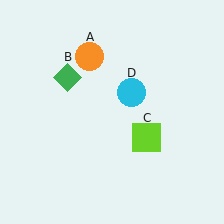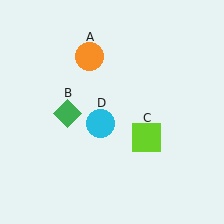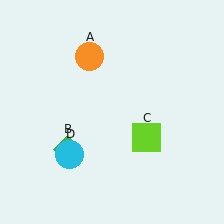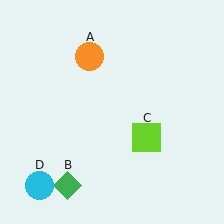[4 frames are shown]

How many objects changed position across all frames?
2 objects changed position: green diamond (object B), cyan circle (object D).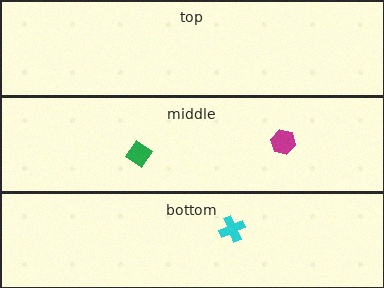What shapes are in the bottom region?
The cyan cross.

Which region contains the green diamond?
The middle region.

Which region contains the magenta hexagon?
The middle region.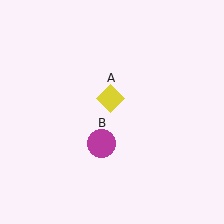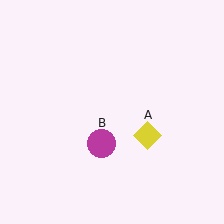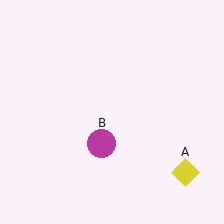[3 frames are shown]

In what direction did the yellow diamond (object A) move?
The yellow diamond (object A) moved down and to the right.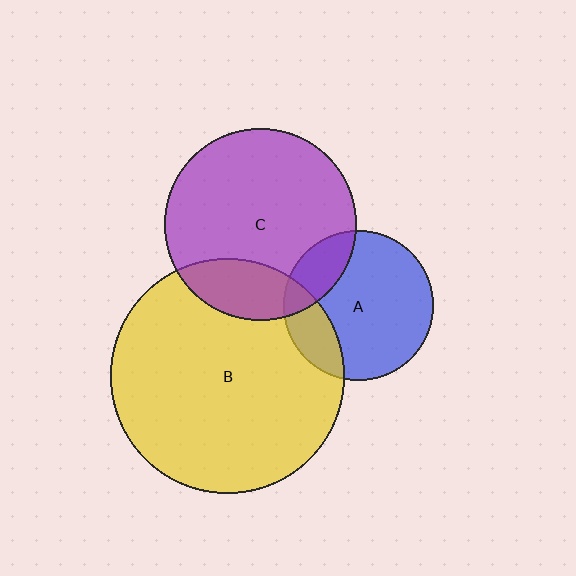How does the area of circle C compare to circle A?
Approximately 1.6 times.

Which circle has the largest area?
Circle B (yellow).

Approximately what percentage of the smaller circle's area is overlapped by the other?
Approximately 20%.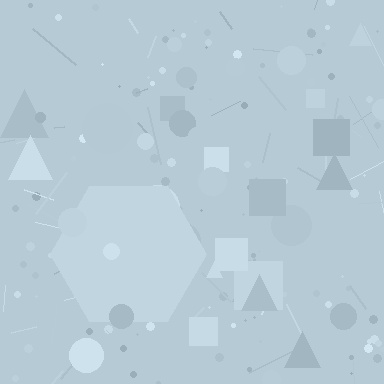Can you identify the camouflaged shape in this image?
The camouflaged shape is a hexagon.